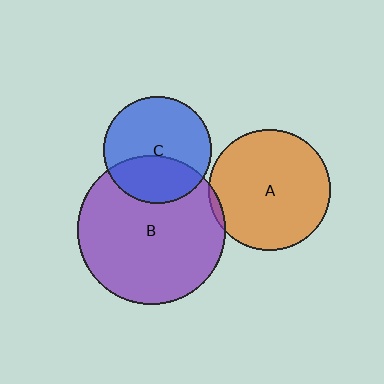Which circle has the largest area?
Circle B (purple).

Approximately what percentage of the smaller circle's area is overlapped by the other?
Approximately 35%.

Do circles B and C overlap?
Yes.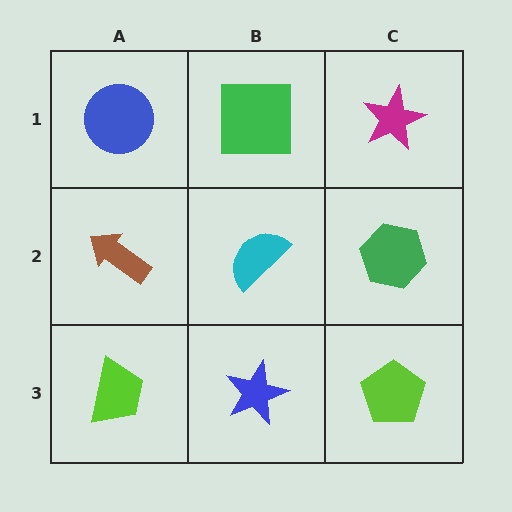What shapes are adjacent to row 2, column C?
A magenta star (row 1, column C), a lime pentagon (row 3, column C), a cyan semicircle (row 2, column B).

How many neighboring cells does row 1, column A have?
2.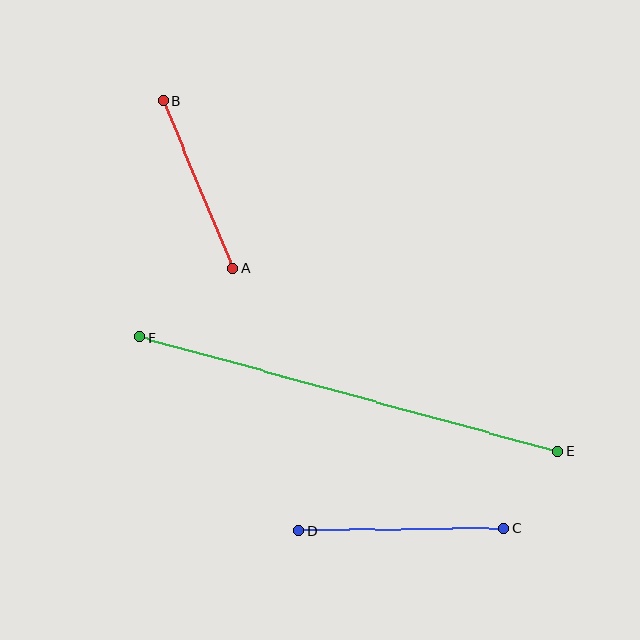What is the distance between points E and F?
The distance is approximately 434 pixels.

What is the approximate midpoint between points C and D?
The midpoint is at approximately (402, 529) pixels.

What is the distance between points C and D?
The distance is approximately 205 pixels.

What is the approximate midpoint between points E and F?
The midpoint is at approximately (349, 394) pixels.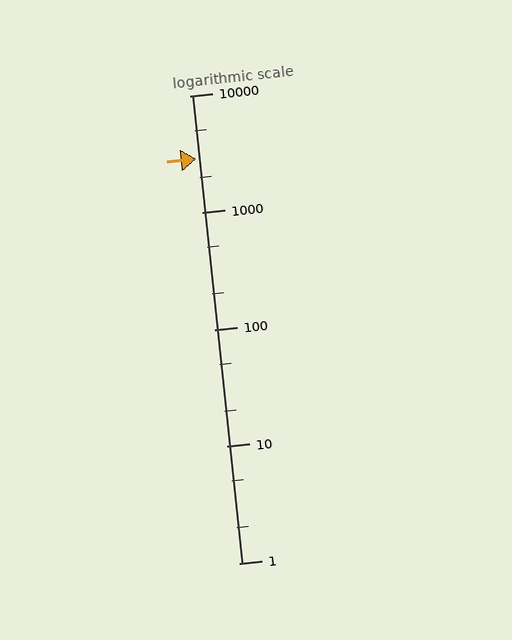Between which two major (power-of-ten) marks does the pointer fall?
The pointer is between 1000 and 10000.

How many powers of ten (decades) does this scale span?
The scale spans 4 decades, from 1 to 10000.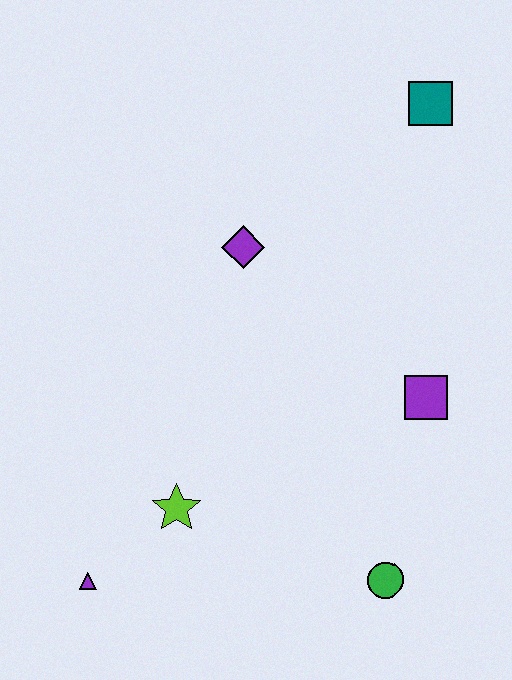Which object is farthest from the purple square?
The purple triangle is farthest from the purple square.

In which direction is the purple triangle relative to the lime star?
The purple triangle is to the left of the lime star.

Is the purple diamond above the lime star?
Yes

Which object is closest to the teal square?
The purple diamond is closest to the teal square.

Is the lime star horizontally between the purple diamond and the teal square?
No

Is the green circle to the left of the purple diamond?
No